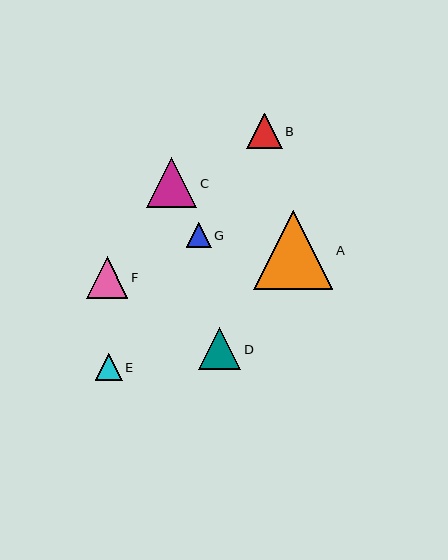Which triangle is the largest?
Triangle A is the largest with a size of approximately 80 pixels.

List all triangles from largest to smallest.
From largest to smallest: A, C, D, F, B, E, G.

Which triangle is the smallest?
Triangle G is the smallest with a size of approximately 25 pixels.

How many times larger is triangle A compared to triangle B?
Triangle A is approximately 2.2 times the size of triangle B.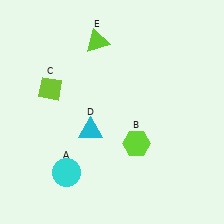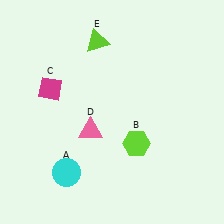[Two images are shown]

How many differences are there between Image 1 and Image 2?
There are 2 differences between the two images.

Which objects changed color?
C changed from lime to magenta. D changed from cyan to pink.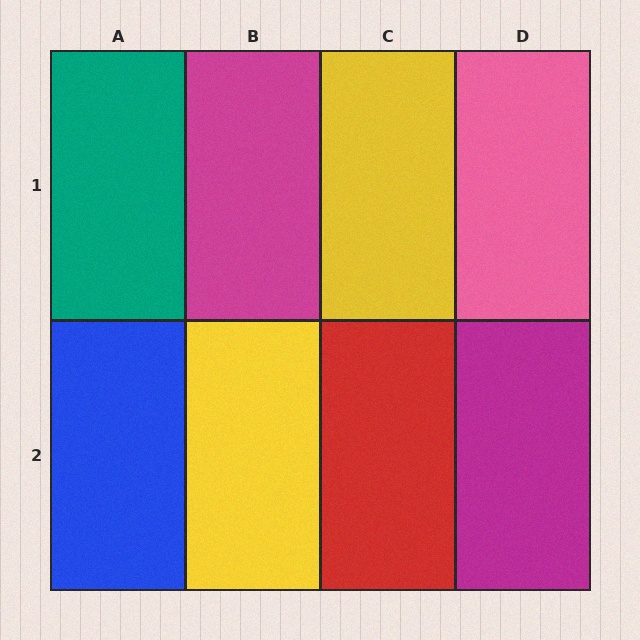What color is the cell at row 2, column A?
Blue.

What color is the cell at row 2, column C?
Red.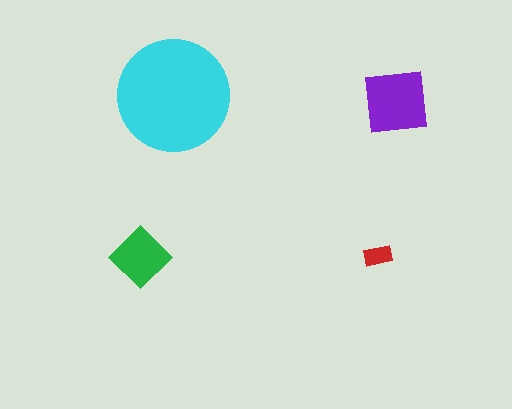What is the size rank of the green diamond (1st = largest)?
3rd.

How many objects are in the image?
There are 4 objects in the image.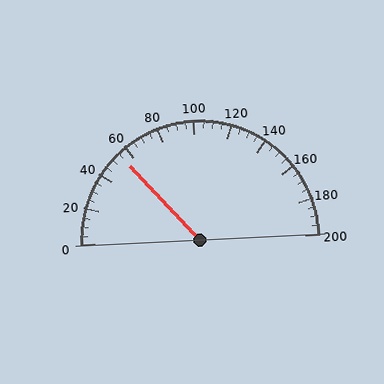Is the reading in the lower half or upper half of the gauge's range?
The reading is in the lower half of the range (0 to 200).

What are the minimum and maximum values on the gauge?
The gauge ranges from 0 to 200.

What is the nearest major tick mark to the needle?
The nearest major tick mark is 60.